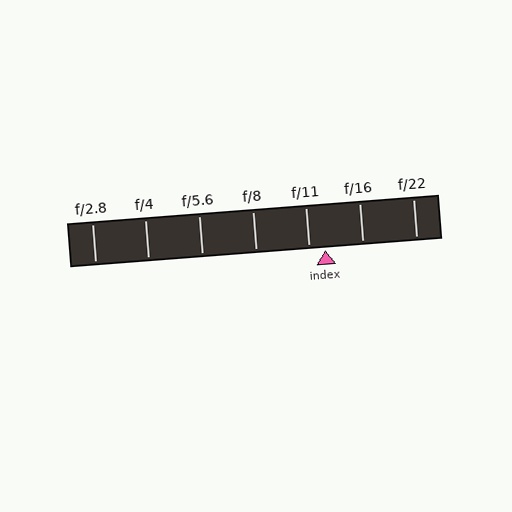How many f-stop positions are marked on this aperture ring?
There are 7 f-stop positions marked.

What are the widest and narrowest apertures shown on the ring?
The widest aperture shown is f/2.8 and the narrowest is f/22.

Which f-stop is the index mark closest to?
The index mark is closest to f/11.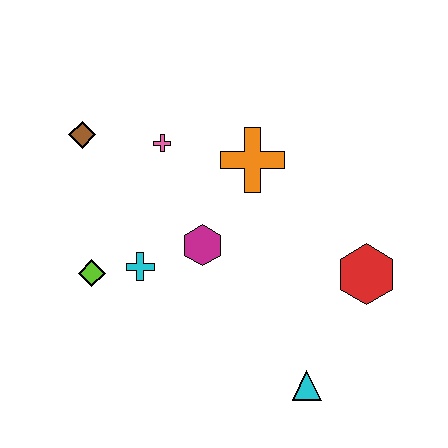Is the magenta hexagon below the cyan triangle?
No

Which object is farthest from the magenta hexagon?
The cyan triangle is farthest from the magenta hexagon.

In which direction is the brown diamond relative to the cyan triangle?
The brown diamond is above the cyan triangle.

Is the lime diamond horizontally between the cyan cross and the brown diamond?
Yes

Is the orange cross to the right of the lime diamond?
Yes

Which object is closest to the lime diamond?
The cyan cross is closest to the lime diamond.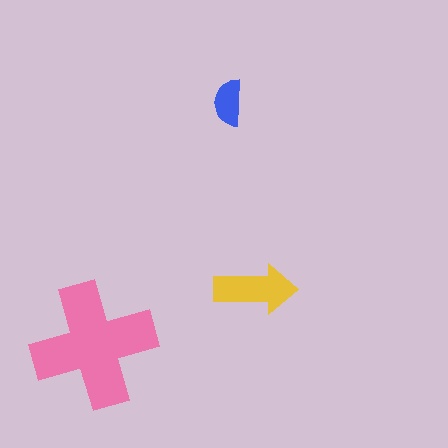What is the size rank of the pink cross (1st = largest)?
1st.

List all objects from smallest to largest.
The blue semicircle, the yellow arrow, the pink cross.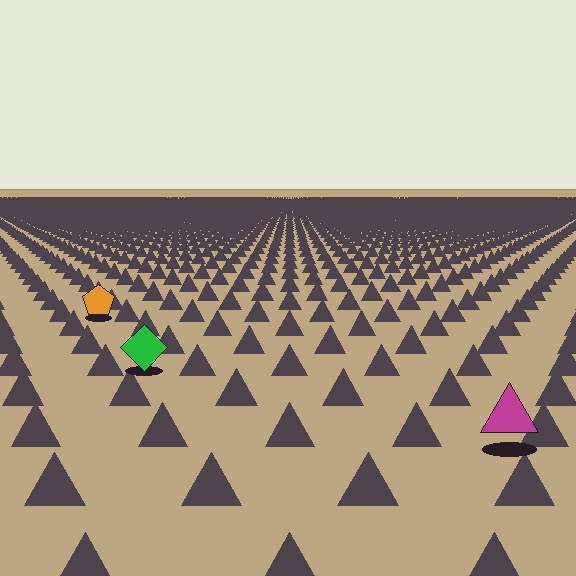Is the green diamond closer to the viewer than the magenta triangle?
No. The magenta triangle is closer — you can tell from the texture gradient: the ground texture is coarser near it.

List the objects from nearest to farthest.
From nearest to farthest: the magenta triangle, the green diamond, the orange pentagon.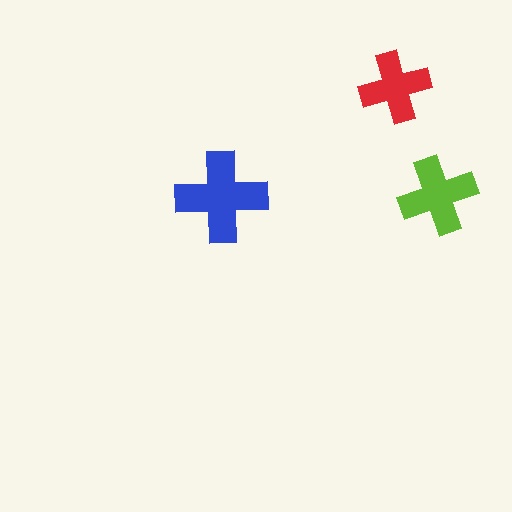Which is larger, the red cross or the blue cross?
The blue one.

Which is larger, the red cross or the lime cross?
The lime one.